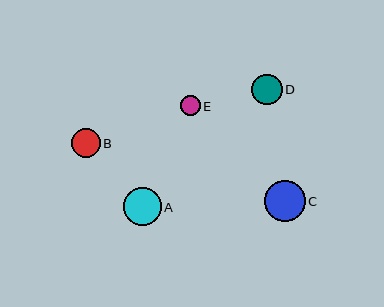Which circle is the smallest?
Circle E is the smallest with a size of approximately 20 pixels.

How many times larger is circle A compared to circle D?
Circle A is approximately 1.3 times the size of circle D.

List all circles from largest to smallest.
From largest to smallest: C, A, D, B, E.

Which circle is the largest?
Circle C is the largest with a size of approximately 41 pixels.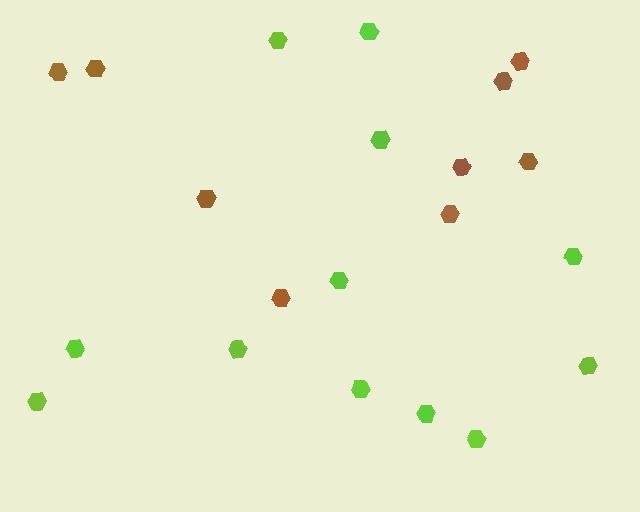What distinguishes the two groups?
There are 2 groups: one group of brown hexagons (9) and one group of lime hexagons (12).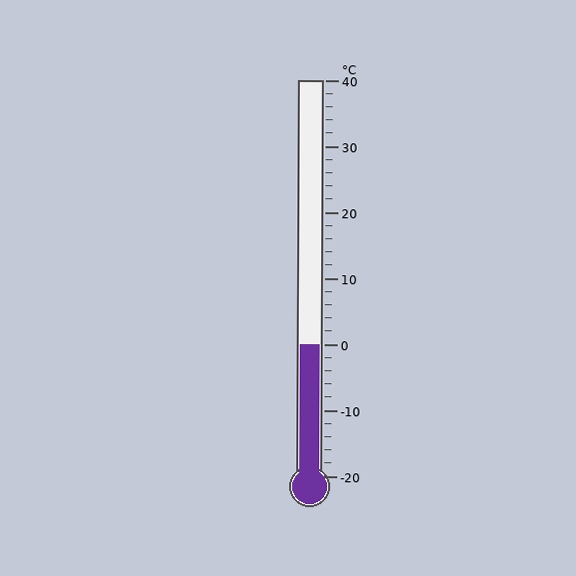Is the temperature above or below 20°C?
The temperature is below 20°C.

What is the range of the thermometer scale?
The thermometer scale ranges from -20°C to 40°C.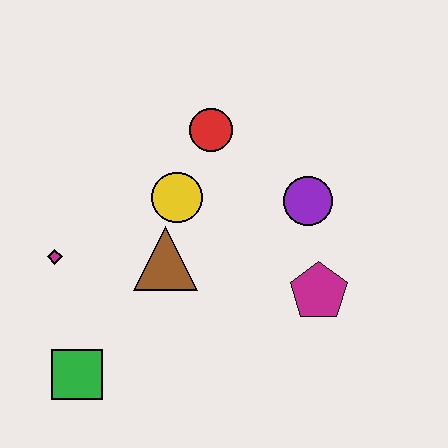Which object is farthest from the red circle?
The green square is farthest from the red circle.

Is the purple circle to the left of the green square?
No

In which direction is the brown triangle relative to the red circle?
The brown triangle is below the red circle.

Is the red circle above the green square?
Yes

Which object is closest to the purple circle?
The magenta pentagon is closest to the purple circle.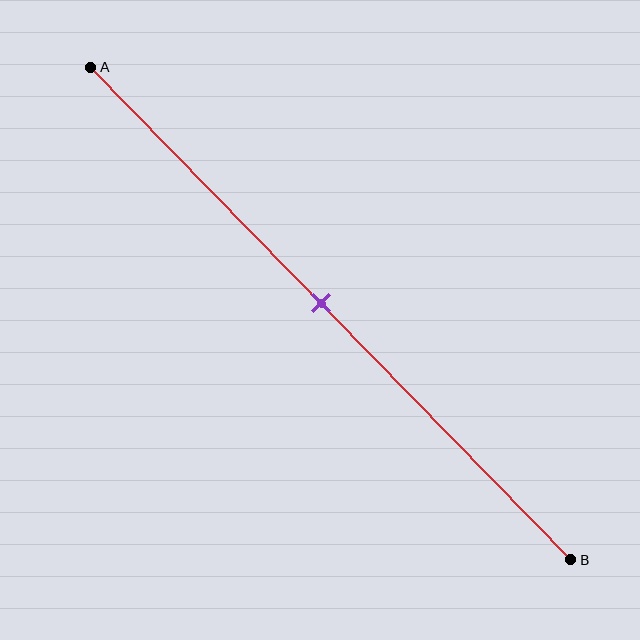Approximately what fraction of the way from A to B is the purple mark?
The purple mark is approximately 50% of the way from A to B.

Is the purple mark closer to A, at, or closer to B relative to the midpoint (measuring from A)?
The purple mark is approximately at the midpoint of segment AB.